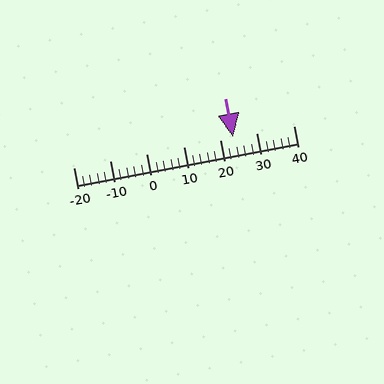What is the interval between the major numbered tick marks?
The major tick marks are spaced 10 units apart.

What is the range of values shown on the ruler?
The ruler shows values from -20 to 40.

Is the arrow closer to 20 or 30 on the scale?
The arrow is closer to 20.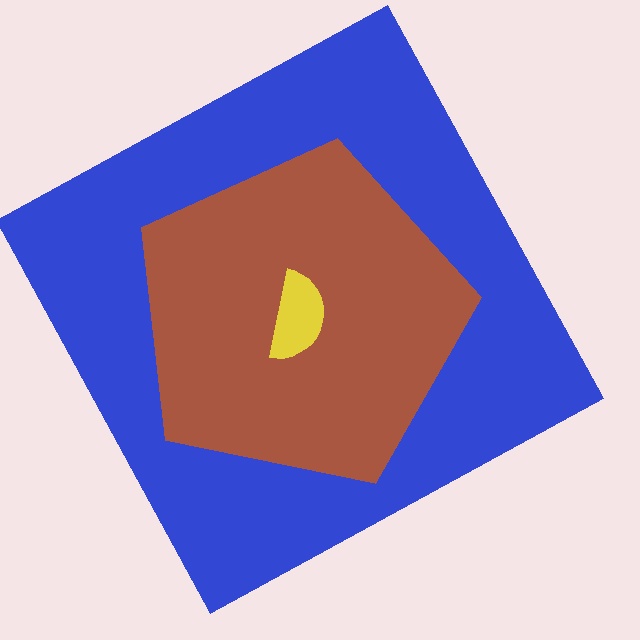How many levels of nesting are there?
3.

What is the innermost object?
The yellow semicircle.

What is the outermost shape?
The blue square.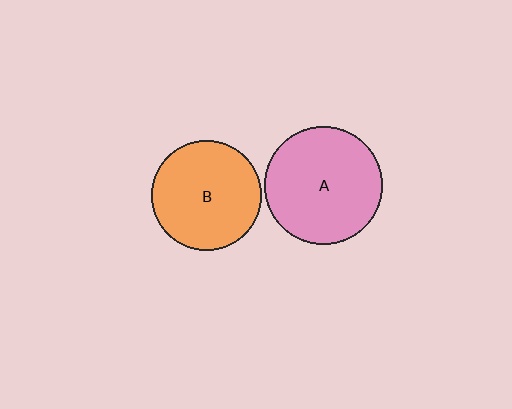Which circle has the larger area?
Circle A (pink).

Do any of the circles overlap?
No, none of the circles overlap.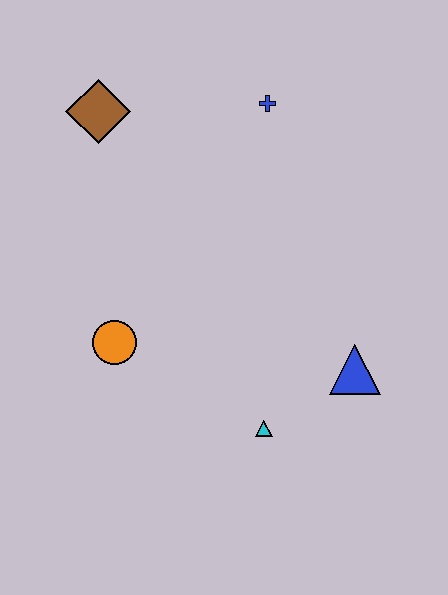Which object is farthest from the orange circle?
The blue cross is farthest from the orange circle.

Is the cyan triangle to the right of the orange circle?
Yes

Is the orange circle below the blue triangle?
No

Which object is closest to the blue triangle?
The cyan triangle is closest to the blue triangle.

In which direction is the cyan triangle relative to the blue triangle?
The cyan triangle is to the left of the blue triangle.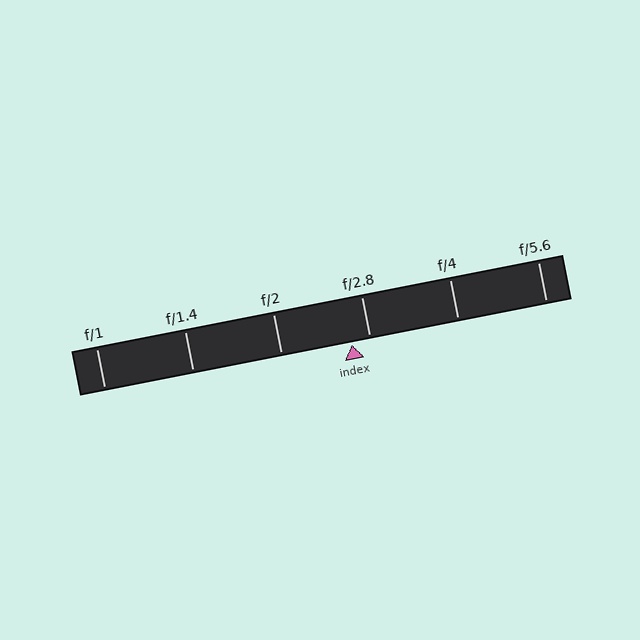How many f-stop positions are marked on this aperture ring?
There are 6 f-stop positions marked.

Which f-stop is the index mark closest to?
The index mark is closest to f/2.8.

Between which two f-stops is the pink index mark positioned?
The index mark is between f/2 and f/2.8.